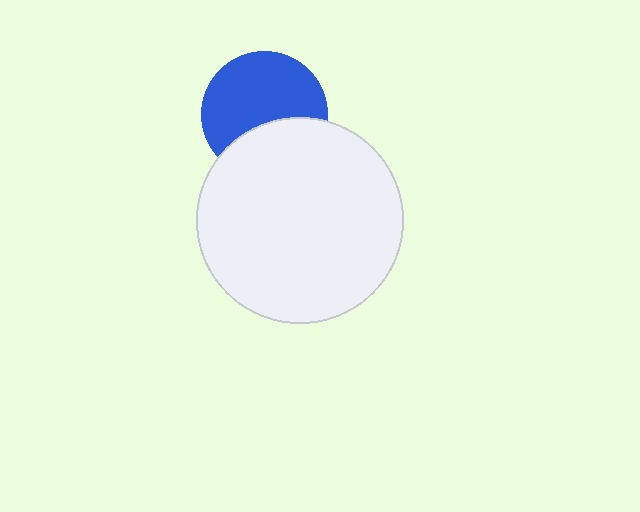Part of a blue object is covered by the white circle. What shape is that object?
It is a circle.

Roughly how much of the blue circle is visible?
About half of it is visible (roughly 64%).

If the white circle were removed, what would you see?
You would see the complete blue circle.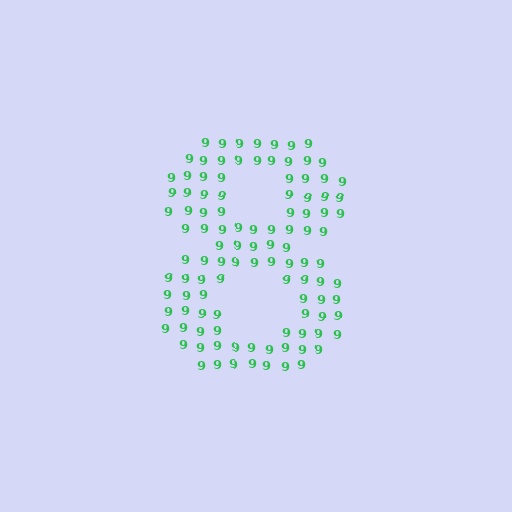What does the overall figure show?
The overall figure shows the digit 8.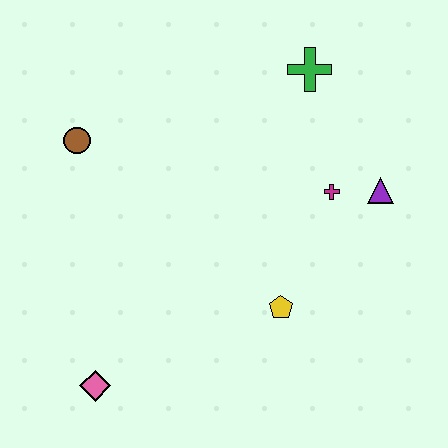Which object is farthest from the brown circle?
The purple triangle is farthest from the brown circle.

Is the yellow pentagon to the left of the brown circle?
No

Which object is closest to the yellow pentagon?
The magenta cross is closest to the yellow pentagon.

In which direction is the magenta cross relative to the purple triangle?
The magenta cross is to the left of the purple triangle.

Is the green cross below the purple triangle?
No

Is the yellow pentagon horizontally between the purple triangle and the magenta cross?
No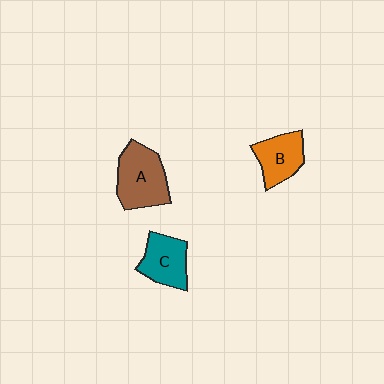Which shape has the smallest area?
Shape B (orange).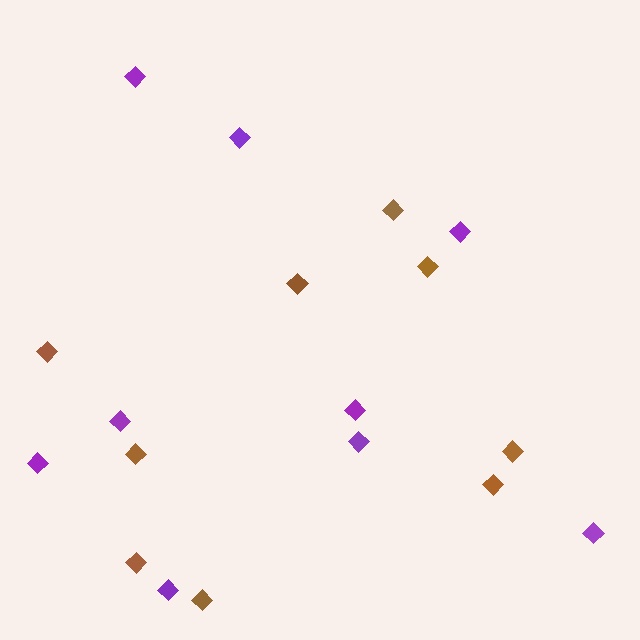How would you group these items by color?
There are 2 groups: one group of brown diamonds (9) and one group of purple diamonds (9).